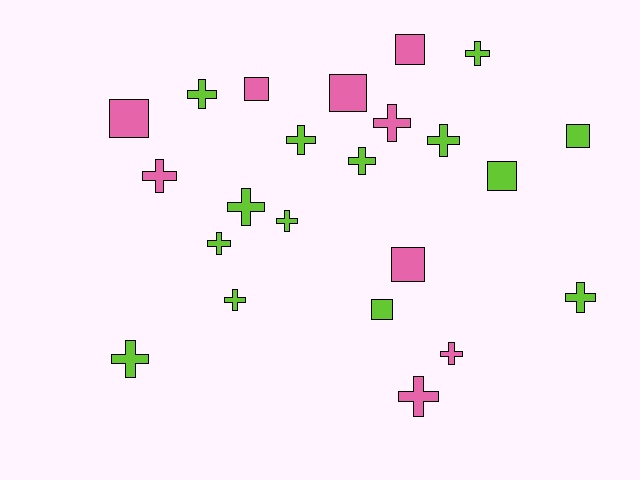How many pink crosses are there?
There are 4 pink crosses.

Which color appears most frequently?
Lime, with 14 objects.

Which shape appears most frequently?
Cross, with 15 objects.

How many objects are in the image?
There are 23 objects.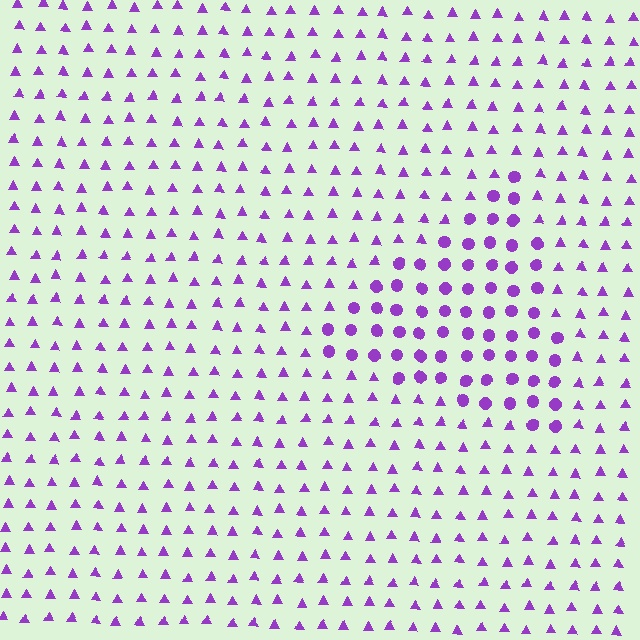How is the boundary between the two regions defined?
The boundary is defined by a change in element shape: circles inside vs. triangles outside. All elements share the same color and spacing.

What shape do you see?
I see a triangle.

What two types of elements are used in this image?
The image uses circles inside the triangle region and triangles outside it.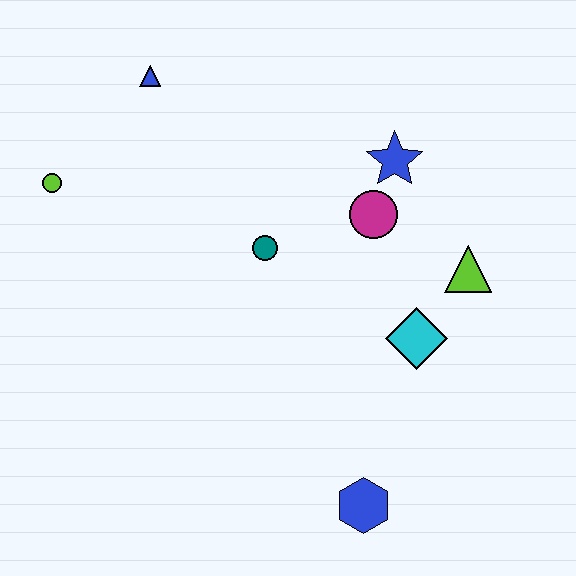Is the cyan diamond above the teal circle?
No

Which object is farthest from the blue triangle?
The blue hexagon is farthest from the blue triangle.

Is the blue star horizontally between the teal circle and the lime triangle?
Yes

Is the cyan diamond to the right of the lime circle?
Yes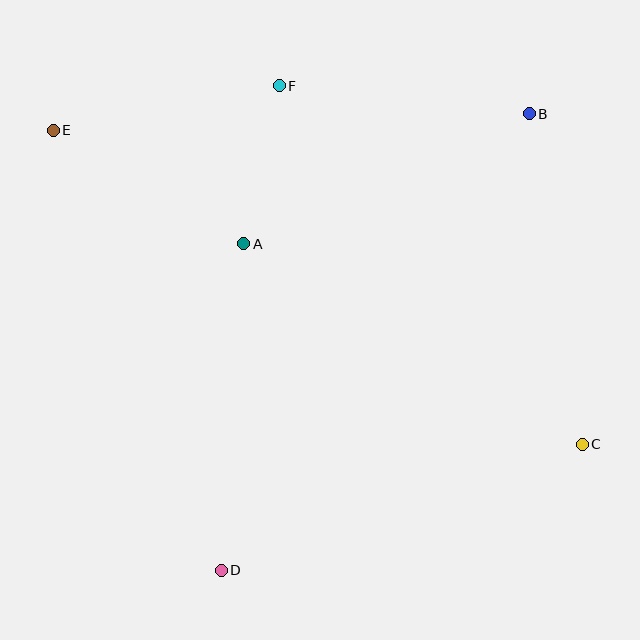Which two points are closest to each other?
Points A and F are closest to each other.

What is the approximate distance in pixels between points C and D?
The distance between C and D is approximately 382 pixels.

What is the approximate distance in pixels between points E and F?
The distance between E and F is approximately 230 pixels.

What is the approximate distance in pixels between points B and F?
The distance between B and F is approximately 251 pixels.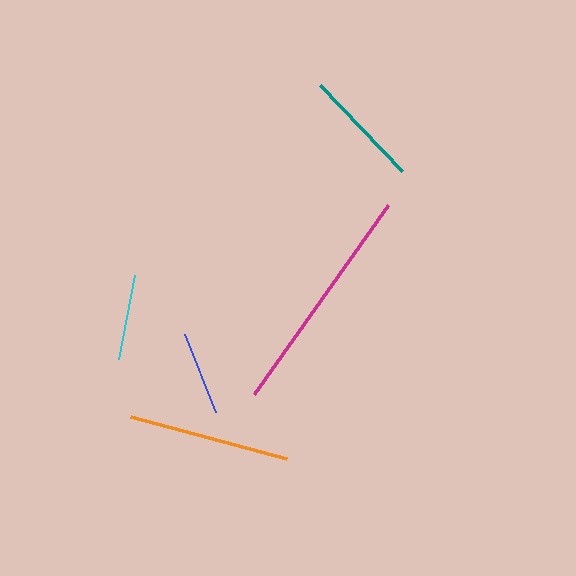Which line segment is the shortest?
The blue line is the shortest at approximately 83 pixels.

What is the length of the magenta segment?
The magenta segment is approximately 232 pixels long.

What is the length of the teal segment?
The teal segment is approximately 119 pixels long.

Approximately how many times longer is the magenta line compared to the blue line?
The magenta line is approximately 2.8 times the length of the blue line.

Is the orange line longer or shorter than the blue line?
The orange line is longer than the blue line.